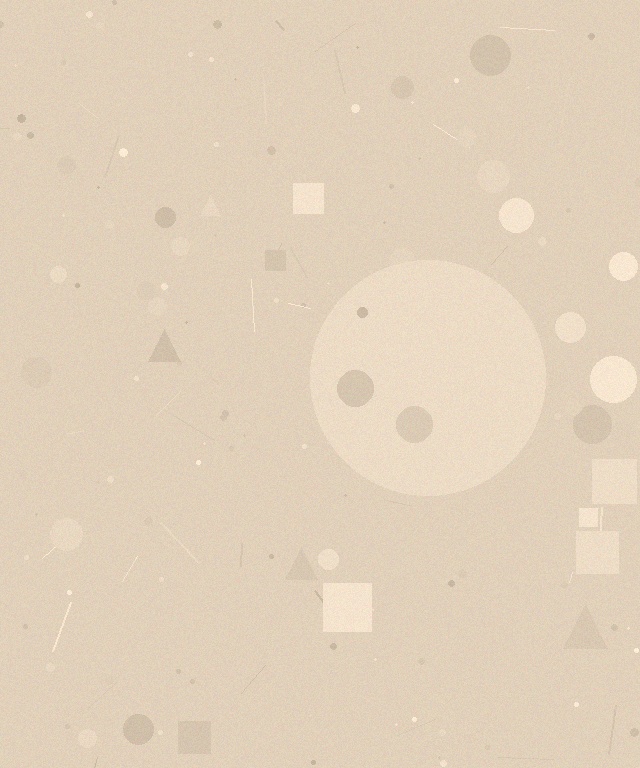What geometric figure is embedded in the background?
A circle is embedded in the background.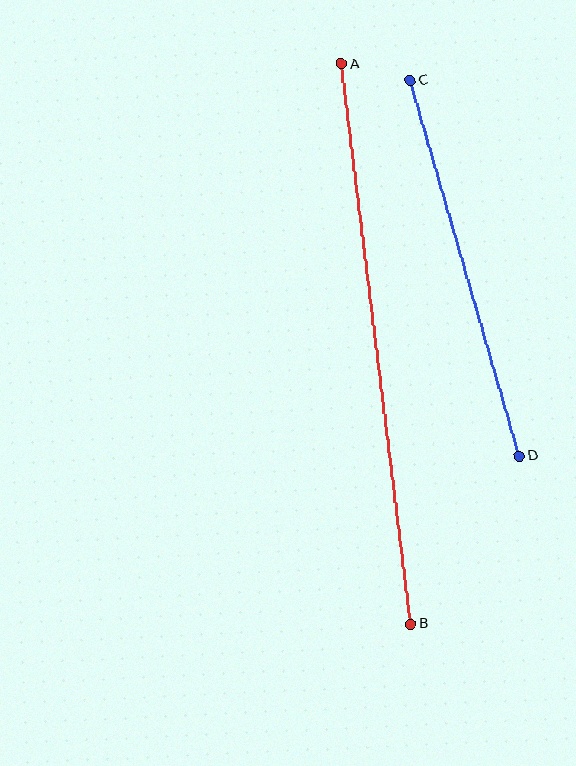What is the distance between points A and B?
The distance is approximately 564 pixels.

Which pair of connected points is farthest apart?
Points A and B are farthest apart.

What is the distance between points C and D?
The distance is approximately 391 pixels.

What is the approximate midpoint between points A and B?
The midpoint is at approximately (376, 344) pixels.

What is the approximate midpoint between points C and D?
The midpoint is at approximately (465, 268) pixels.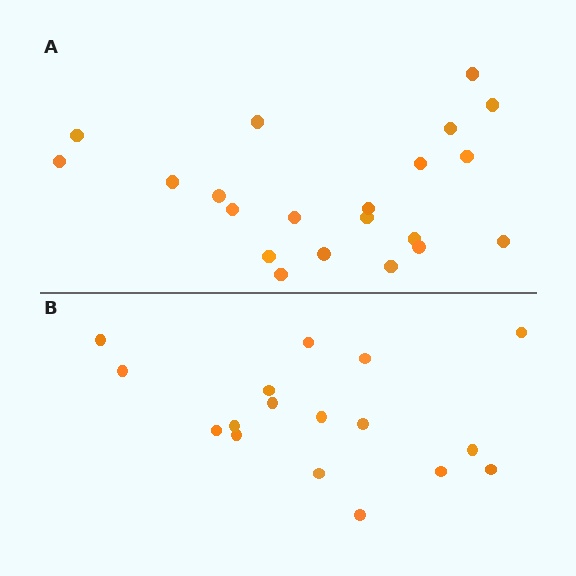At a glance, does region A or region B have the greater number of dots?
Region A (the top region) has more dots.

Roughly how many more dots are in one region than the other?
Region A has about 4 more dots than region B.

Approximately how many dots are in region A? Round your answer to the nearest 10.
About 20 dots. (The exact count is 21, which rounds to 20.)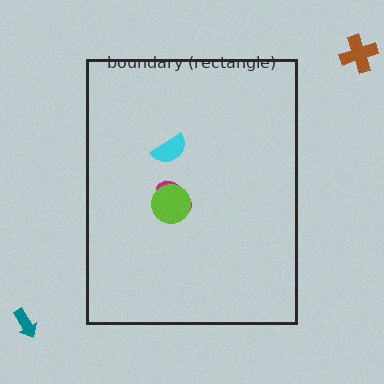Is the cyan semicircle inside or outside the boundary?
Inside.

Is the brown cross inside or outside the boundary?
Outside.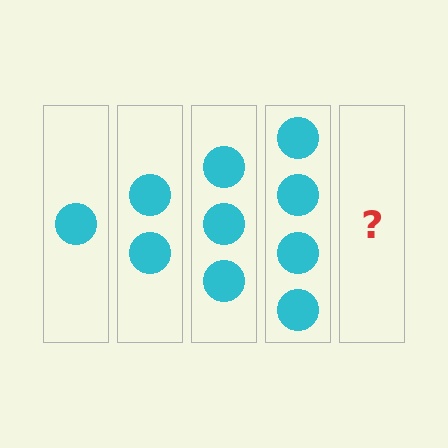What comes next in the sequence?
The next element should be 5 circles.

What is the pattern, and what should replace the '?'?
The pattern is that each step adds one more circle. The '?' should be 5 circles.